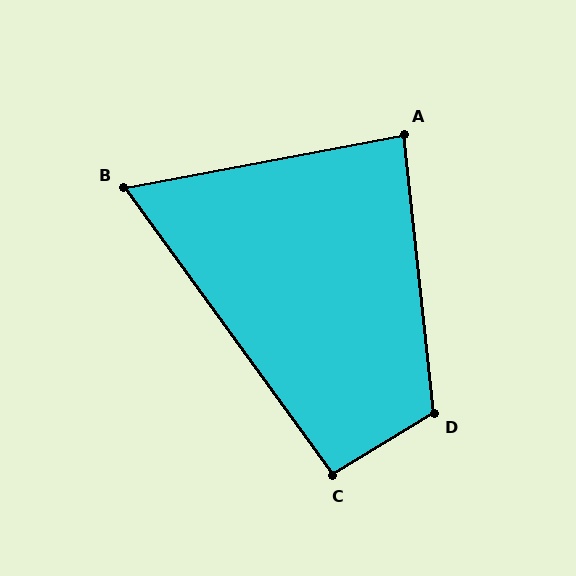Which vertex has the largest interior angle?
D, at approximately 115 degrees.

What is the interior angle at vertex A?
Approximately 85 degrees (approximately right).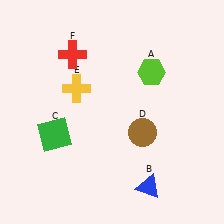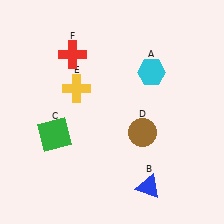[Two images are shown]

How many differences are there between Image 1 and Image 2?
There is 1 difference between the two images.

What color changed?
The hexagon (A) changed from lime in Image 1 to cyan in Image 2.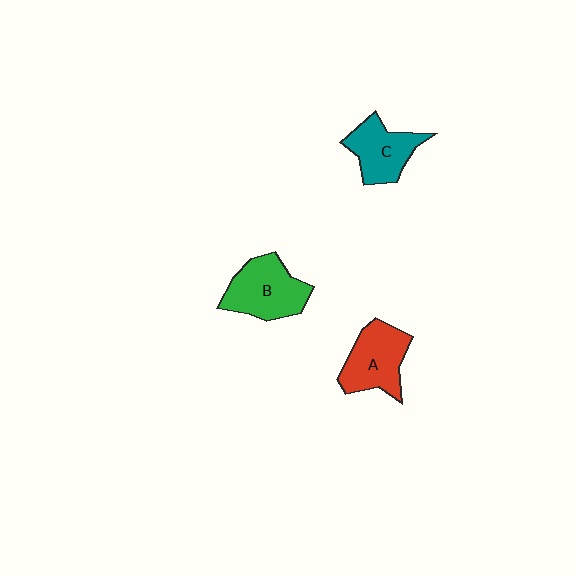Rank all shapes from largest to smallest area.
From largest to smallest: B (green), A (red), C (teal).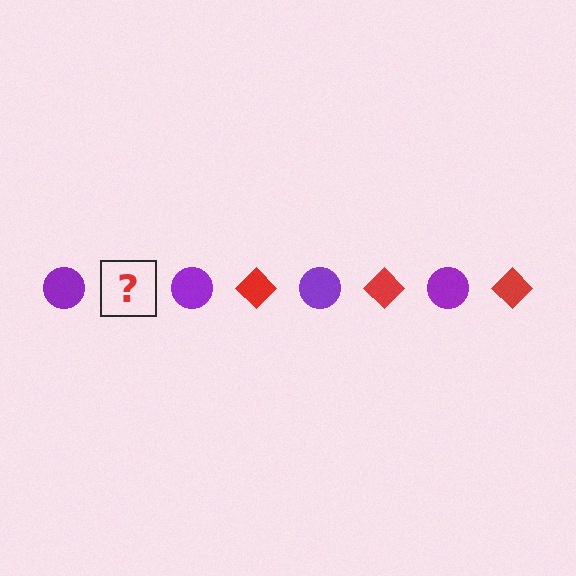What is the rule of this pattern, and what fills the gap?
The rule is that the pattern alternates between purple circle and red diamond. The gap should be filled with a red diamond.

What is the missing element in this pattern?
The missing element is a red diamond.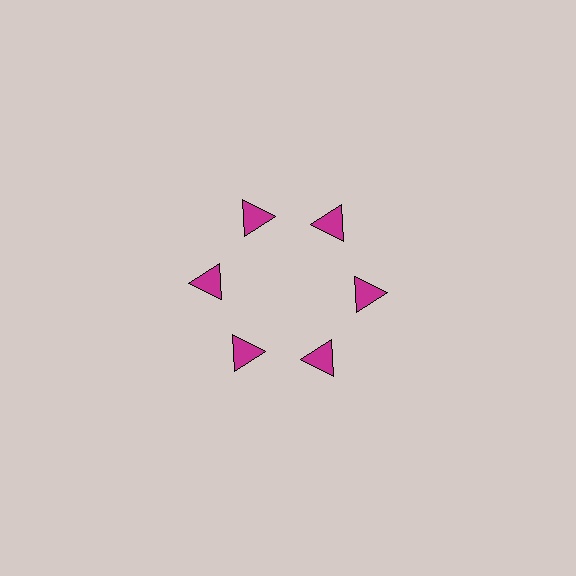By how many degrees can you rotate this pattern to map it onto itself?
The pattern maps onto itself every 60 degrees of rotation.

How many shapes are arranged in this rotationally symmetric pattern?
There are 6 shapes, arranged in 6 groups of 1.